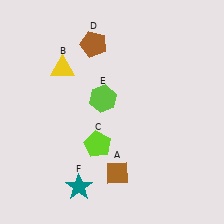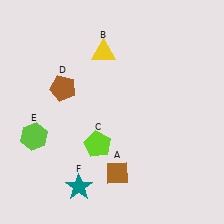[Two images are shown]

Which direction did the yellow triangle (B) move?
The yellow triangle (B) moved right.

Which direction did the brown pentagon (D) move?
The brown pentagon (D) moved down.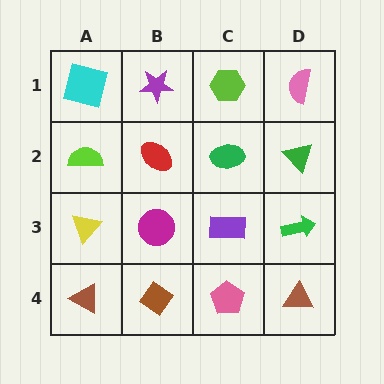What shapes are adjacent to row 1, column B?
A red ellipse (row 2, column B), a cyan square (row 1, column A), a lime hexagon (row 1, column C).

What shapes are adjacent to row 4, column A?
A yellow triangle (row 3, column A), a brown diamond (row 4, column B).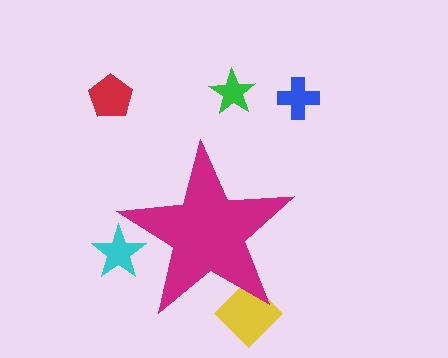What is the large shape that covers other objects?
A magenta star.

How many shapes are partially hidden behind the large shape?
2 shapes are partially hidden.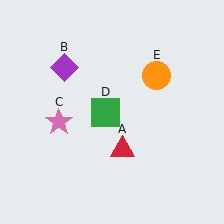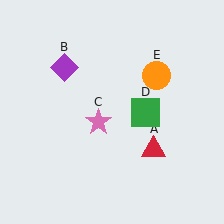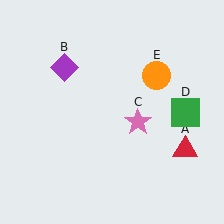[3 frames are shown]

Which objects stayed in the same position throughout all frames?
Purple diamond (object B) and orange circle (object E) remained stationary.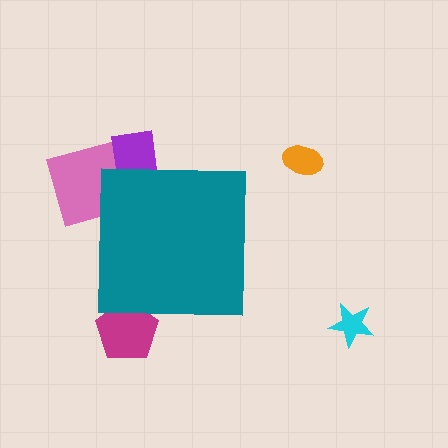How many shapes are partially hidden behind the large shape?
3 shapes are partially hidden.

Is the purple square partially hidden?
Yes, the purple square is partially hidden behind the teal square.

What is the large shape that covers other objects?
A teal square.